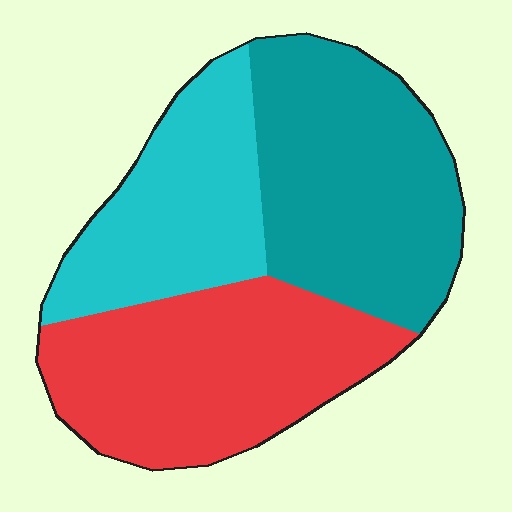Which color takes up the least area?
Cyan, at roughly 25%.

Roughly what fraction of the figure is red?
Red covers around 35% of the figure.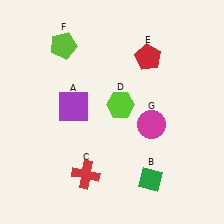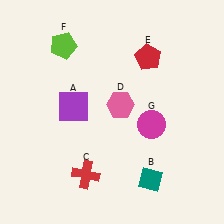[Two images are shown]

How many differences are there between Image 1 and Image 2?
There are 2 differences between the two images.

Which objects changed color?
B changed from green to teal. D changed from lime to pink.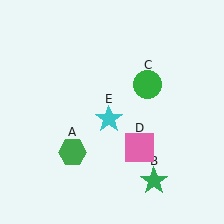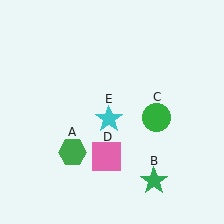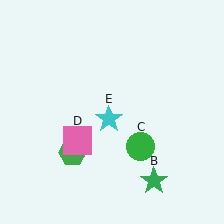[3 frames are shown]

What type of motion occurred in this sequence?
The green circle (object C), pink square (object D) rotated clockwise around the center of the scene.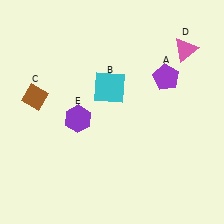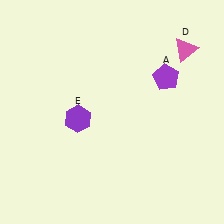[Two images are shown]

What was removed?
The brown diamond (C), the cyan square (B) were removed in Image 2.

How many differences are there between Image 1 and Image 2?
There are 2 differences between the two images.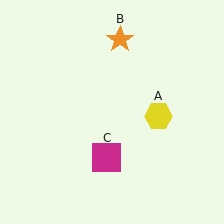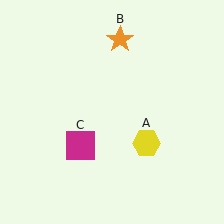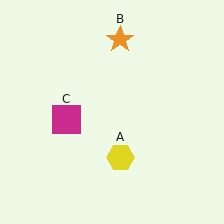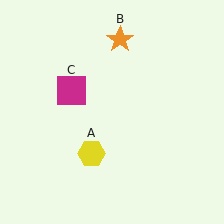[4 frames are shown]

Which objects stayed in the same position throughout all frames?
Orange star (object B) remained stationary.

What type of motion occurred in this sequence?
The yellow hexagon (object A), magenta square (object C) rotated clockwise around the center of the scene.